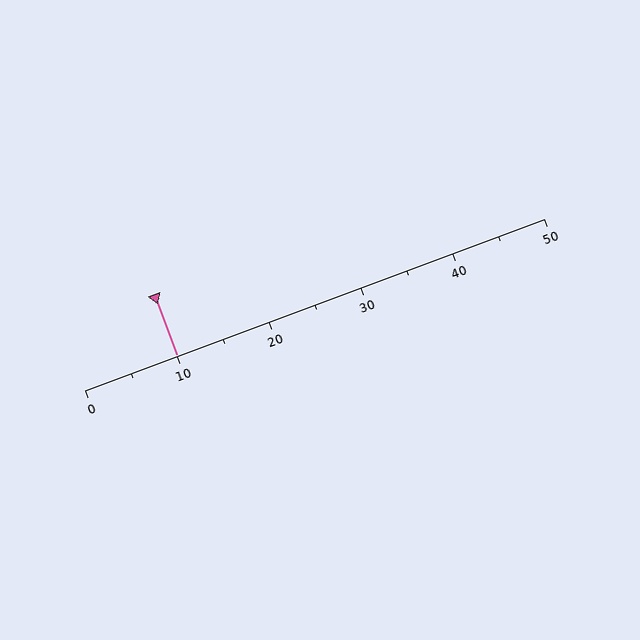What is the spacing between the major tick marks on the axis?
The major ticks are spaced 10 apart.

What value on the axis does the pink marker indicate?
The marker indicates approximately 10.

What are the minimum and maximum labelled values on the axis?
The axis runs from 0 to 50.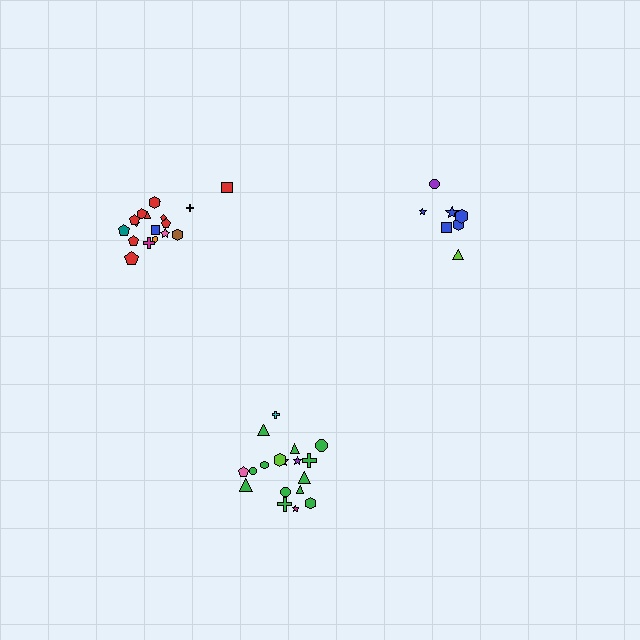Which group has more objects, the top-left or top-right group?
The top-left group.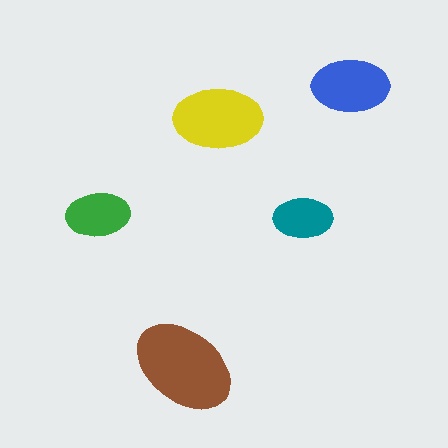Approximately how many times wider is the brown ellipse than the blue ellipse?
About 1.5 times wider.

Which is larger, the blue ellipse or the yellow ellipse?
The yellow one.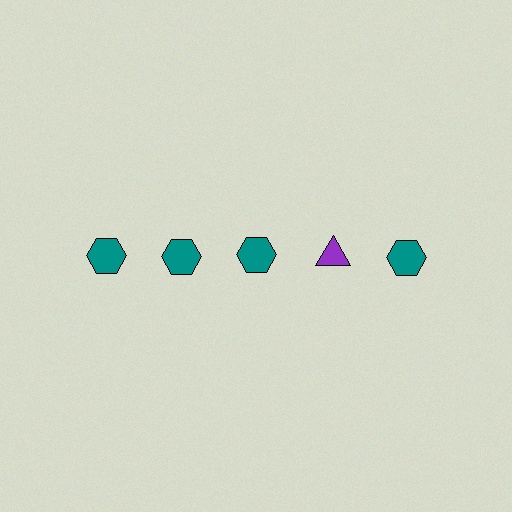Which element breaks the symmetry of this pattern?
The purple triangle in the top row, second from right column breaks the symmetry. All other shapes are teal hexagons.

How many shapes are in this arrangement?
There are 5 shapes arranged in a grid pattern.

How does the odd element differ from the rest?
It differs in both color (purple instead of teal) and shape (triangle instead of hexagon).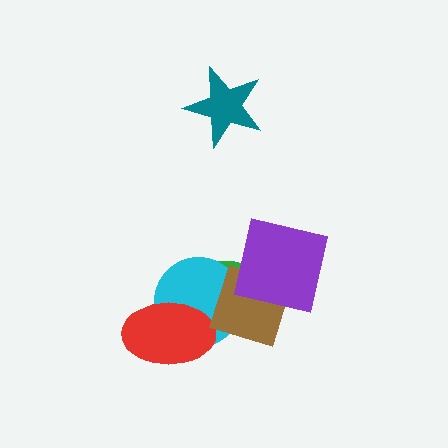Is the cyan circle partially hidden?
Yes, it is partially covered by another shape.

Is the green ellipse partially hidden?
Yes, it is partially covered by another shape.